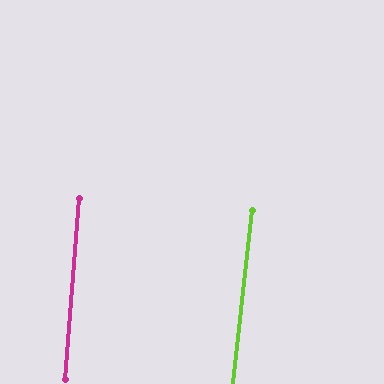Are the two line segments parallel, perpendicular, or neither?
Parallel — their directions differ by only 1.9°.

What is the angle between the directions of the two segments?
Approximately 2 degrees.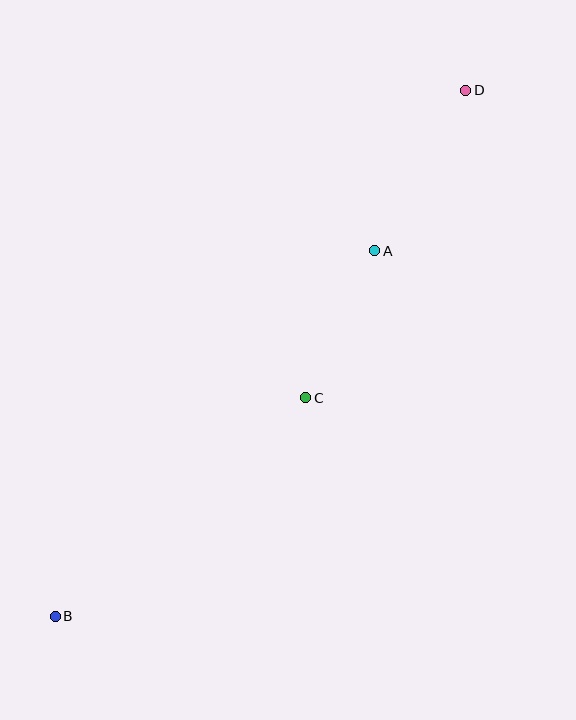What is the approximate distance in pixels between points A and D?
The distance between A and D is approximately 184 pixels.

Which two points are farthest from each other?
Points B and D are farthest from each other.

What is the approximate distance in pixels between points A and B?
The distance between A and B is approximately 486 pixels.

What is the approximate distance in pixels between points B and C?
The distance between B and C is approximately 332 pixels.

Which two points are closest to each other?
Points A and C are closest to each other.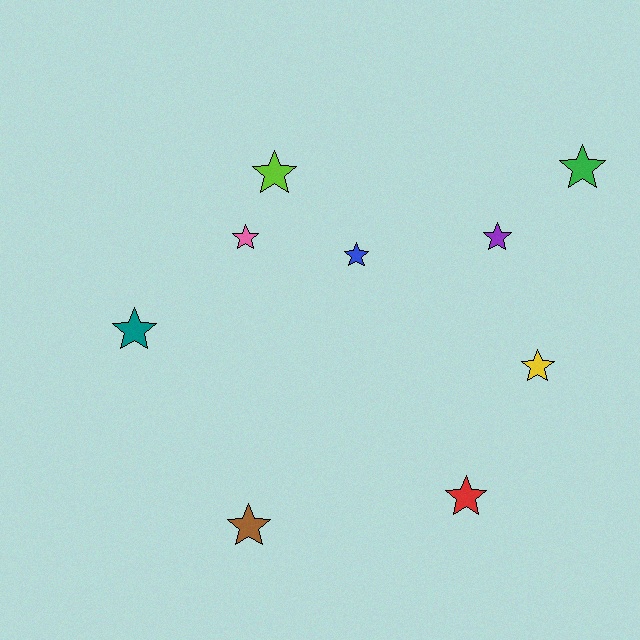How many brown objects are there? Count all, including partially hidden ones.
There is 1 brown object.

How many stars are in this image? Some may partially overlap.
There are 9 stars.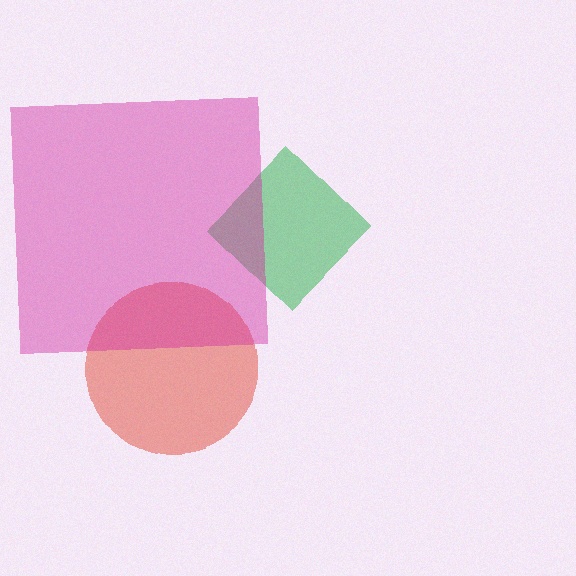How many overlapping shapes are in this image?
There are 3 overlapping shapes in the image.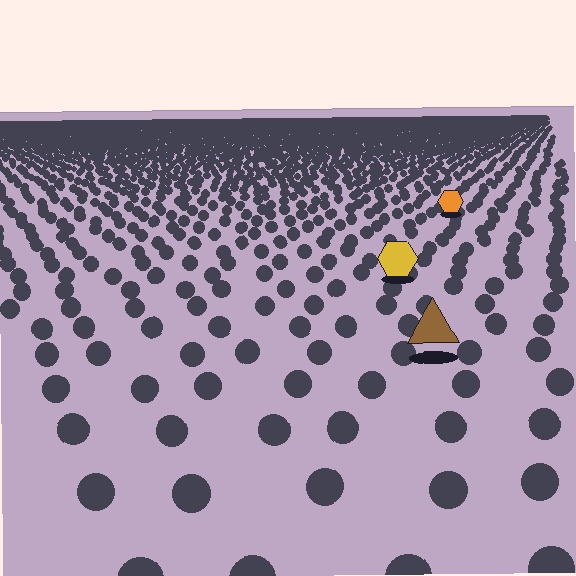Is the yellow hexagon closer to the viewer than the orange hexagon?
Yes. The yellow hexagon is closer — you can tell from the texture gradient: the ground texture is coarser near it.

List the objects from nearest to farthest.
From nearest to farthest: the brown triangle, the yellow hexagon, the orange hexagon.